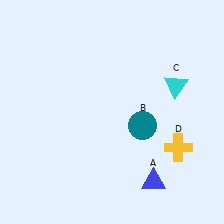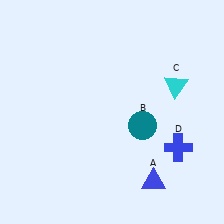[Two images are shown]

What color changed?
The cross (D) changed from yellow in Image 1 to blue in Image 2.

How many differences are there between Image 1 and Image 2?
There is 1 difference between the two images.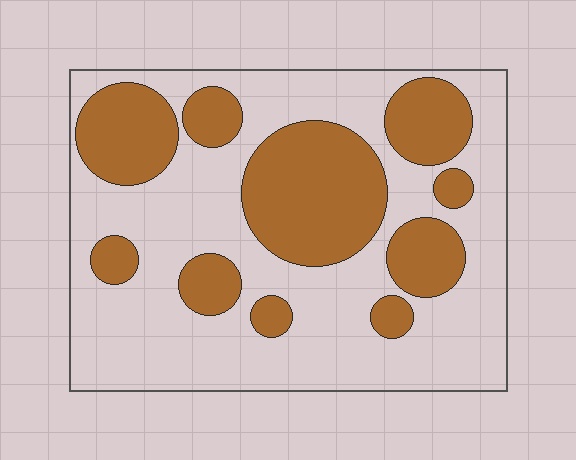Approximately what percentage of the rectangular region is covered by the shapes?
Approximately 35%.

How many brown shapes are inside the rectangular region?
10.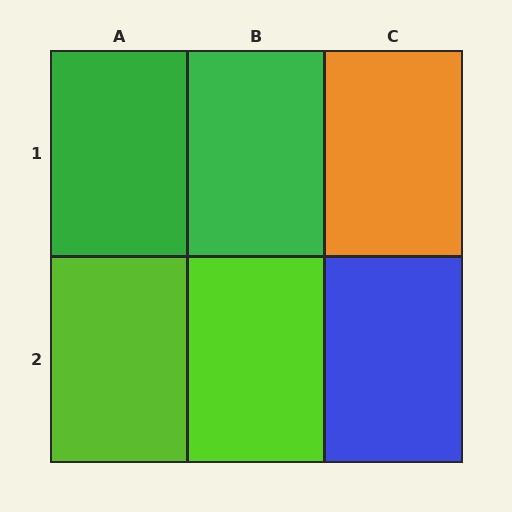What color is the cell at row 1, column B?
Green.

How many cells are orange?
1 cell is orange.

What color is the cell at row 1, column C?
Orange.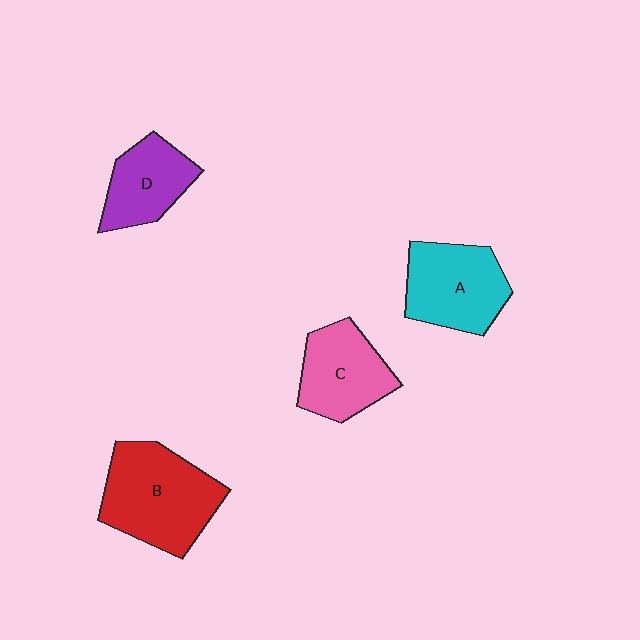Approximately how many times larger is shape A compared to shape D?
Approximately 1.3 times.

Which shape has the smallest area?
Shape D (purple).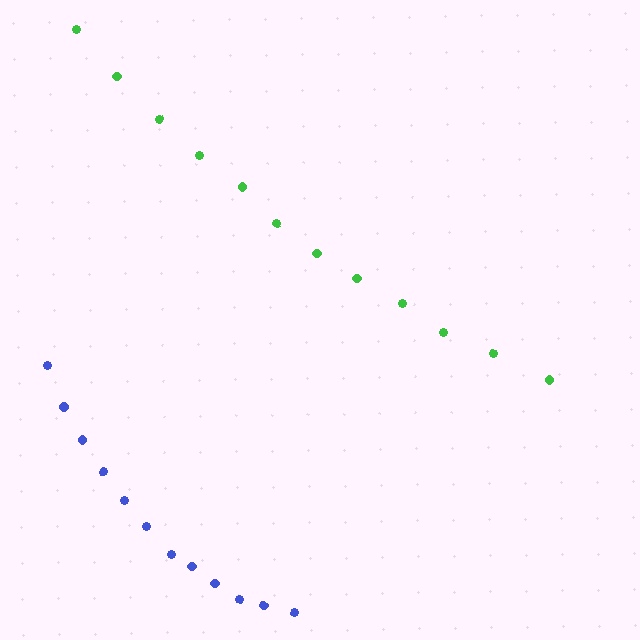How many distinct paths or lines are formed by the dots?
There are 2 distinct paths.